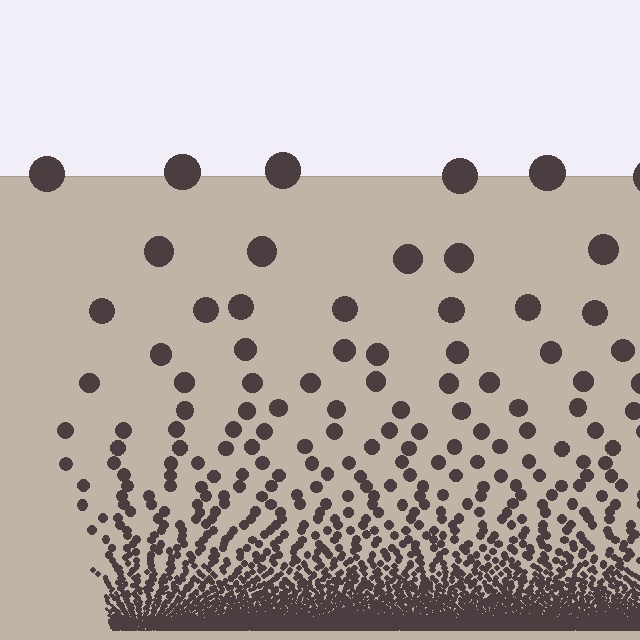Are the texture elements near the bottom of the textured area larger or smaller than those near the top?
Smaller. The gradient is inverted — elements near the bottom are smaller and denser.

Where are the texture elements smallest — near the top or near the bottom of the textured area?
Near the bottom.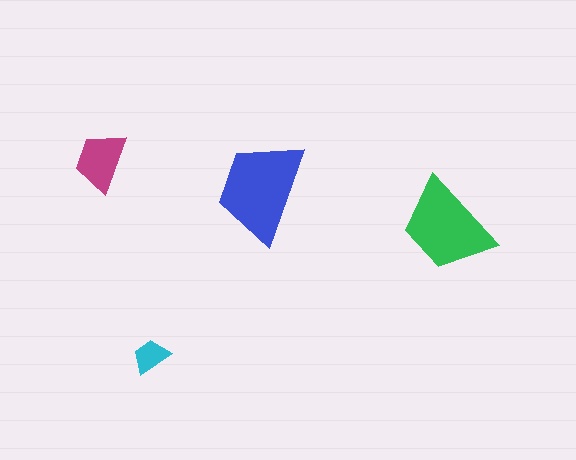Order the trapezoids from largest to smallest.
the blue one, the green one, the magenta one, the cyan one.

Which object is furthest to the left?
The magenta trapezoid is leftmost.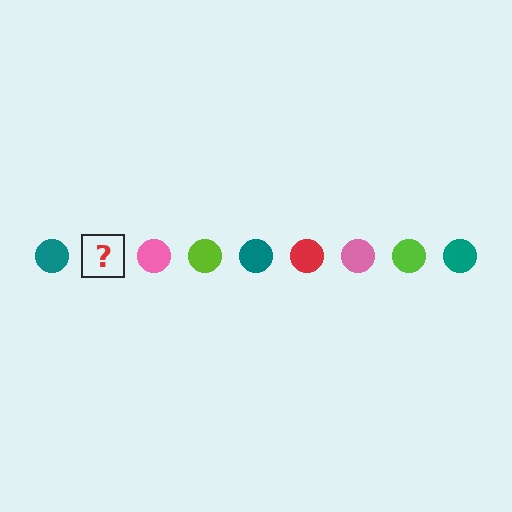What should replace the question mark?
The question mark should be replaced with a red circle.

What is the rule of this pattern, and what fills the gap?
The rule is that the pattern cycles through teal, red, pink, lime circles. The gap should be filled with a red circle.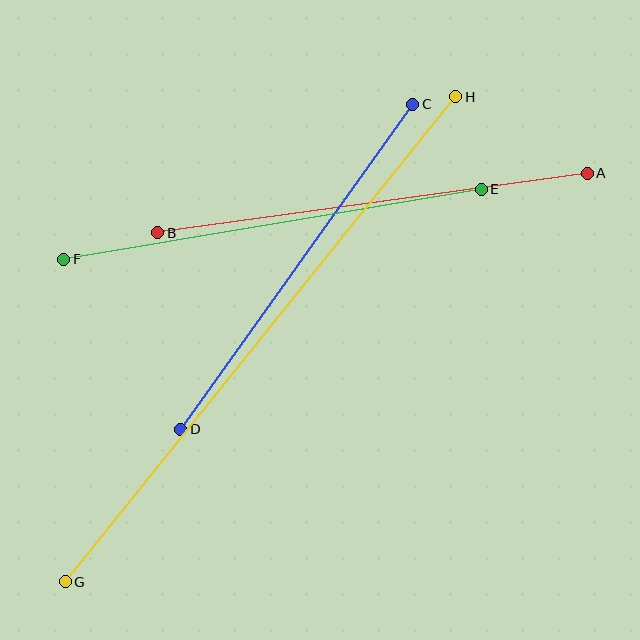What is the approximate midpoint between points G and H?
The midpoint is at approximately (260, 339) pixels.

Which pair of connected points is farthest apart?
Points G and H are farthest apart.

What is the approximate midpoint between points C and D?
The midpoint is at approximately (297, 267) pixels.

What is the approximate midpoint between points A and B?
The midpoint is at approximately (373, 203) pixels.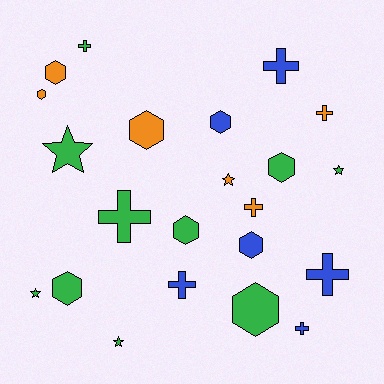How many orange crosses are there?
There are 2 orange crosses.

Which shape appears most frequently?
Hexagon, with 9 objects.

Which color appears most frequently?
Green, with 10 objects.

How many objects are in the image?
There are 22 objects.